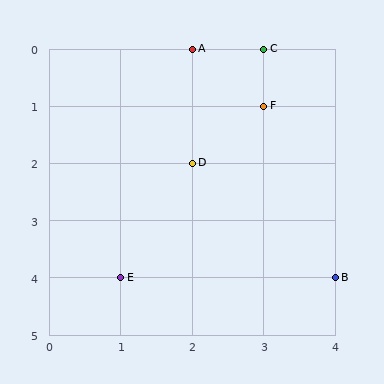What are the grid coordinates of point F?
Point F is at grid coordinates (3, 1).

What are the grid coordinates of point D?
Point D is at grid coordinates (2, 2).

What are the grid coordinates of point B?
Point B is at grid coordinates (4, 4).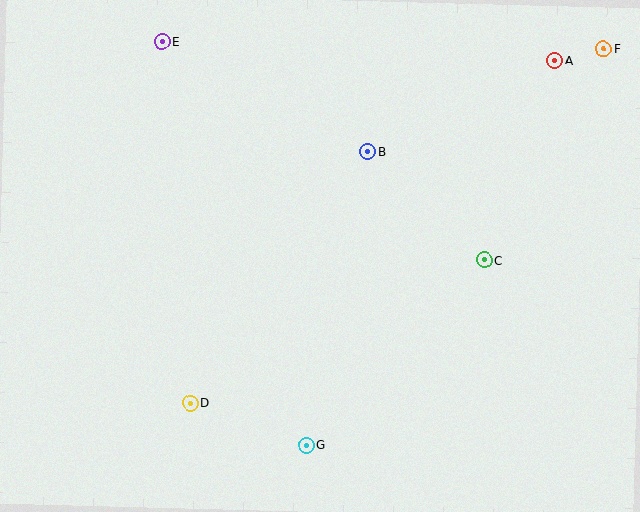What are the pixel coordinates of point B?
Point B is at (368, 151).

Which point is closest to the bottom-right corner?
Point C is closest to the bottom-right corner.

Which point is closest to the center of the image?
Point B at (368, 151) is closest to the center.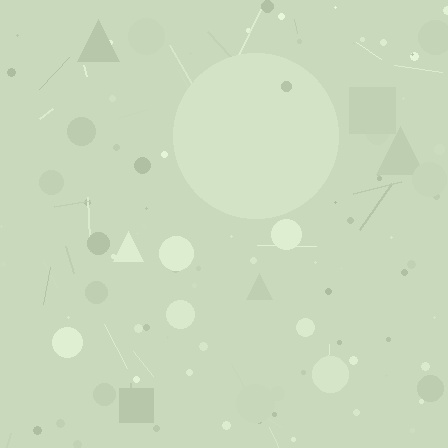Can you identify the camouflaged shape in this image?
The camouflaged shape is a circle.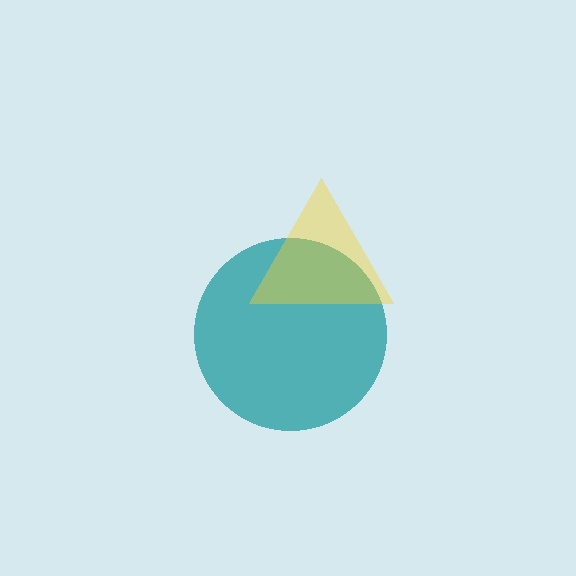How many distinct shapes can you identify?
There are 2 distinct shapes: a teal circle, a yellow triangle.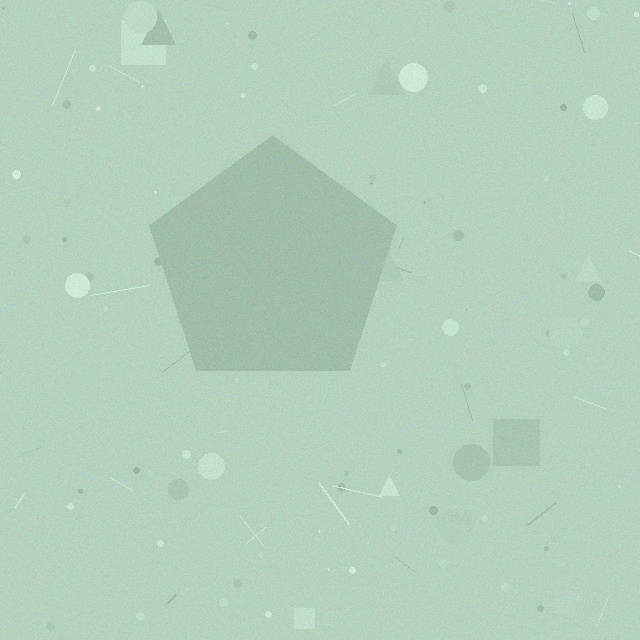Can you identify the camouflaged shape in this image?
The camouflaged shape is a pentagon.